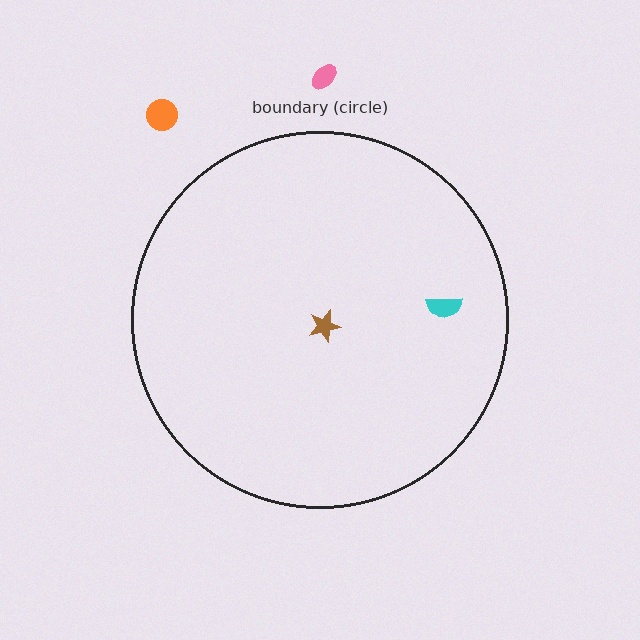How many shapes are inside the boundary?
2 inside, 2 outside.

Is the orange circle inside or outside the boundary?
Outside.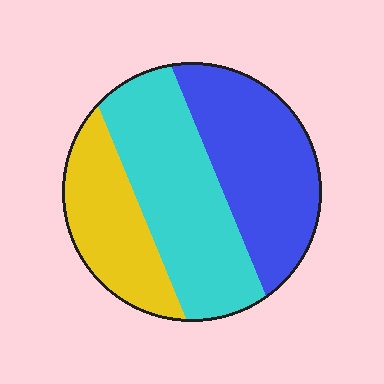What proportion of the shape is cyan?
Cyan takes up between a third and a half of the shape.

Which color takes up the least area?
Yellow, at roughly 25%.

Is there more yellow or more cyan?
Cyan.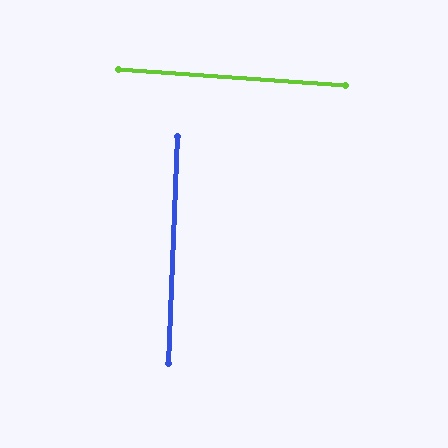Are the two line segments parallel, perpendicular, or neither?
Perpendicular — they meet at approximately 88°.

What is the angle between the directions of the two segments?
Approximately 88 degrees.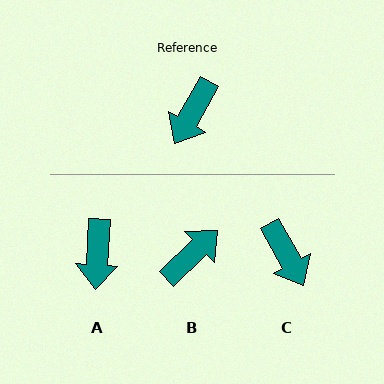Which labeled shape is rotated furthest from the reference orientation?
B, about 163 degrees away.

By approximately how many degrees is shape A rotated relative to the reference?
Approximately 26 degrees counter-clockwise.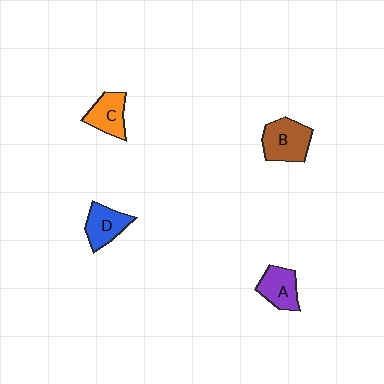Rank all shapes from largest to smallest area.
From largest to smallest: B (brown), D (blue), C (orange), A (purple).